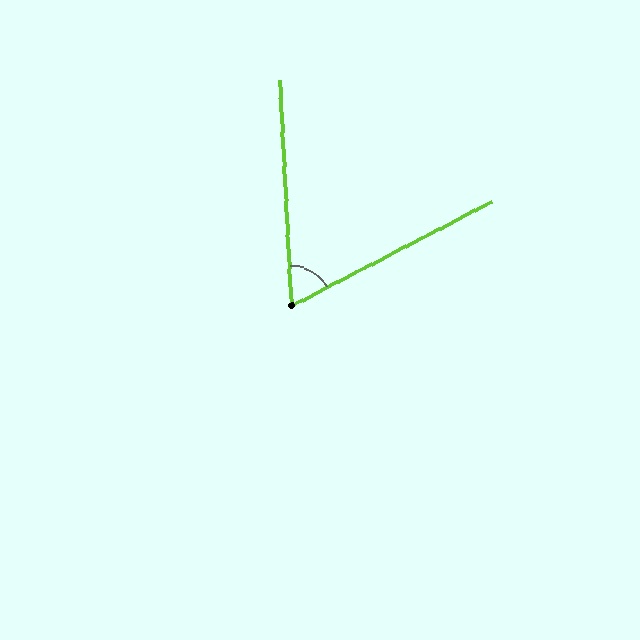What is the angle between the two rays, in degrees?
Approximately 65 degrees.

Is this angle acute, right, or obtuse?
It is acute.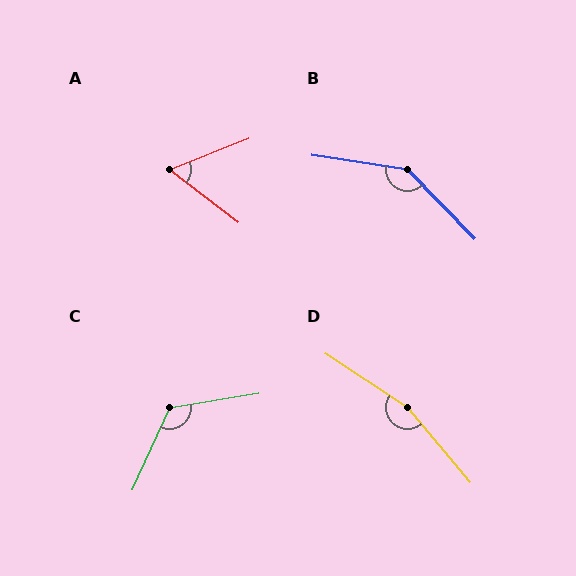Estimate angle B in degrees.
Approximately 143 degrees.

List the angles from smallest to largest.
A (59°), C (124°), B (143°), D (163°).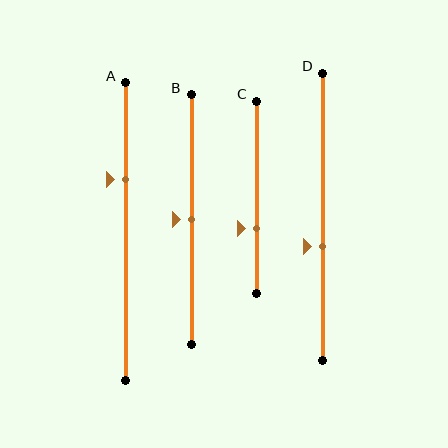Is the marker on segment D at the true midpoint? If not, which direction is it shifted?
No, the marker on segment D is shifted downward by about 10% of the segment length.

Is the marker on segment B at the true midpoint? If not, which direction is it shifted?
Yes, the marker on segment B is at the true midpoint.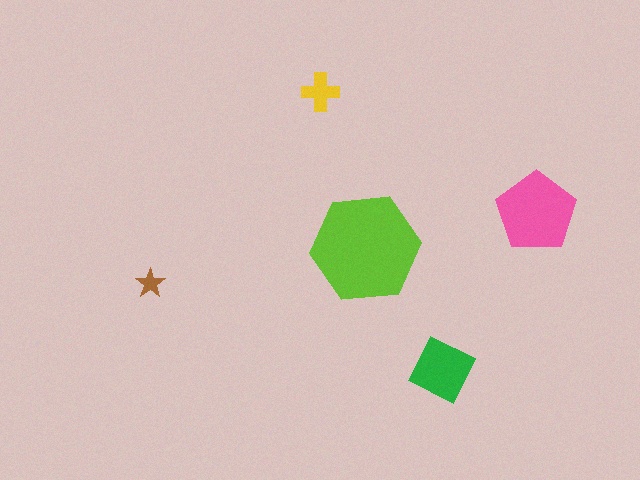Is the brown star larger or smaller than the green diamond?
Smaller.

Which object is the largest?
The lime hexagon.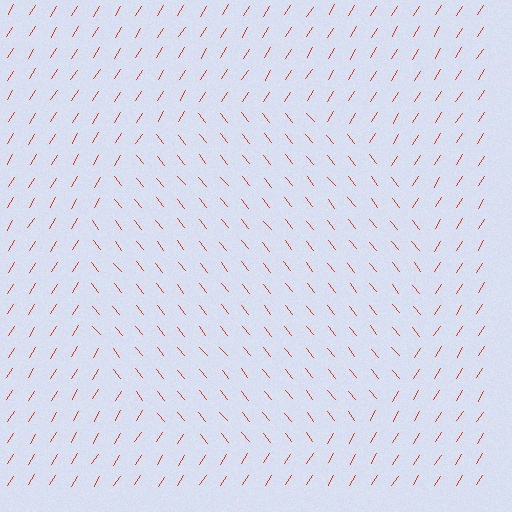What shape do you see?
I see a circle.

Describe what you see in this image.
The image is filled with small red line segments. A circle region in the image has lines oriented differently from the surrounding lines, creating a visible texture boundary.